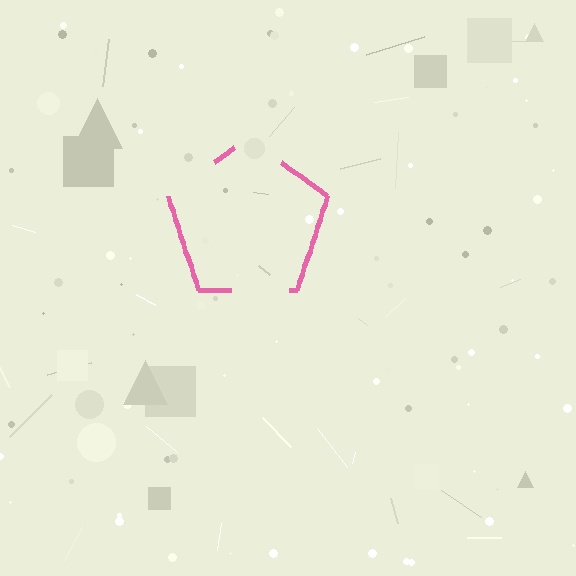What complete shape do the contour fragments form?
The contour fragments form a pentagon.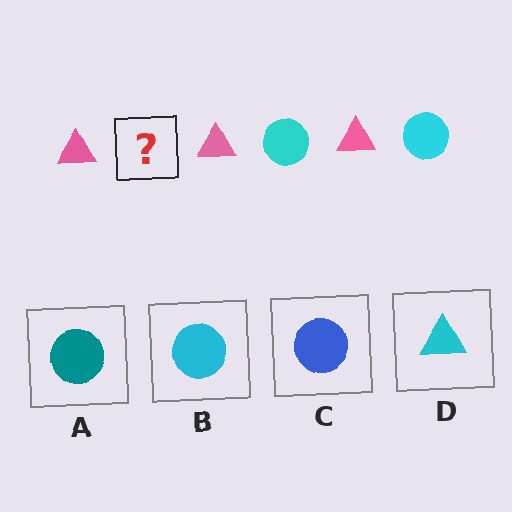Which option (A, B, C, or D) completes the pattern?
B.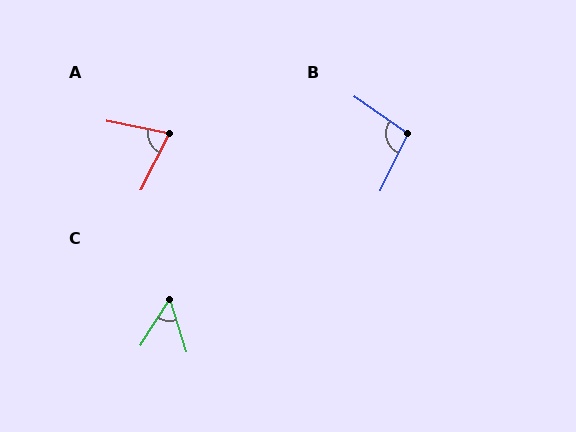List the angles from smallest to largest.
C (50°), A (75°), B (99°).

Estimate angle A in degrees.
Approximately 75 degrees.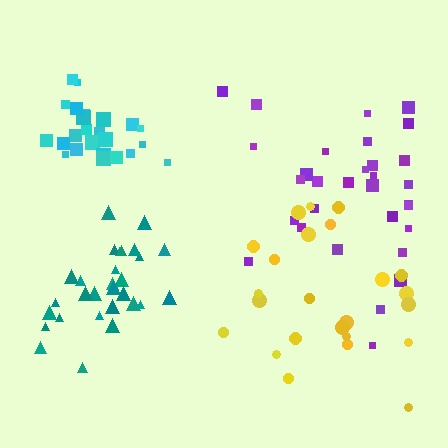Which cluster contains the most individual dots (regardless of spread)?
Purple (31).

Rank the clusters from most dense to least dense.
cyan, teal, purple, yellow.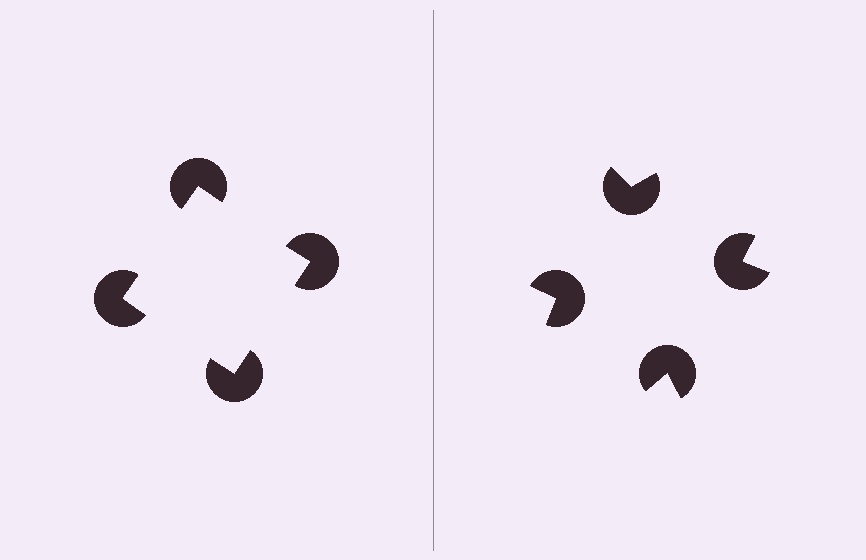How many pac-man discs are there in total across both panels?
8 — 4 on each side.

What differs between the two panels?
The pac-man discs are positioned identically on both sides; only the wedge orientations differ. On the left they align to a square; on the right they are misaligned.